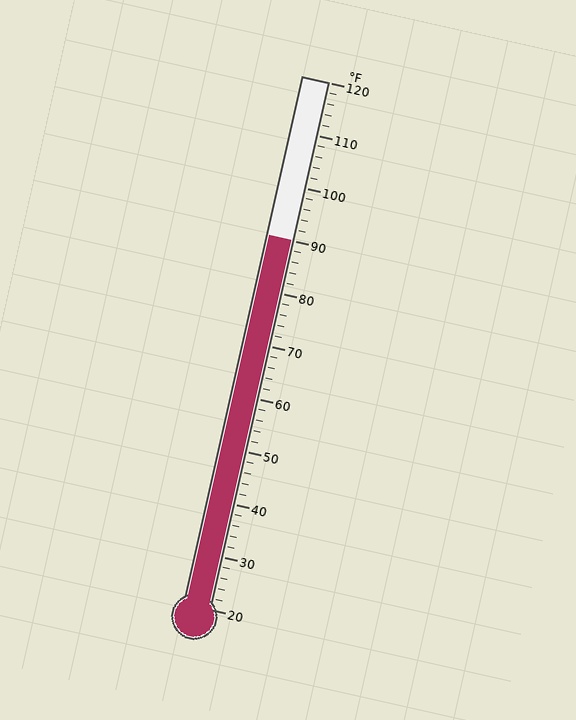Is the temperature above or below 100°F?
The temperature is below 100°F.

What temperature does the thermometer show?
The thermometer shows approximately 90°F.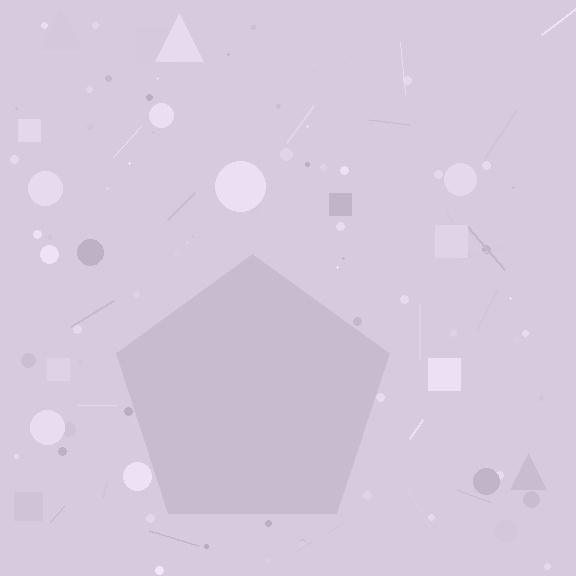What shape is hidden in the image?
A pentagon is hidden in the image.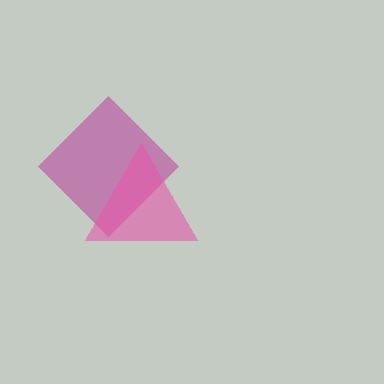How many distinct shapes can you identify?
There are 2 distinct shapes: a magenta diamond, a pink triangle.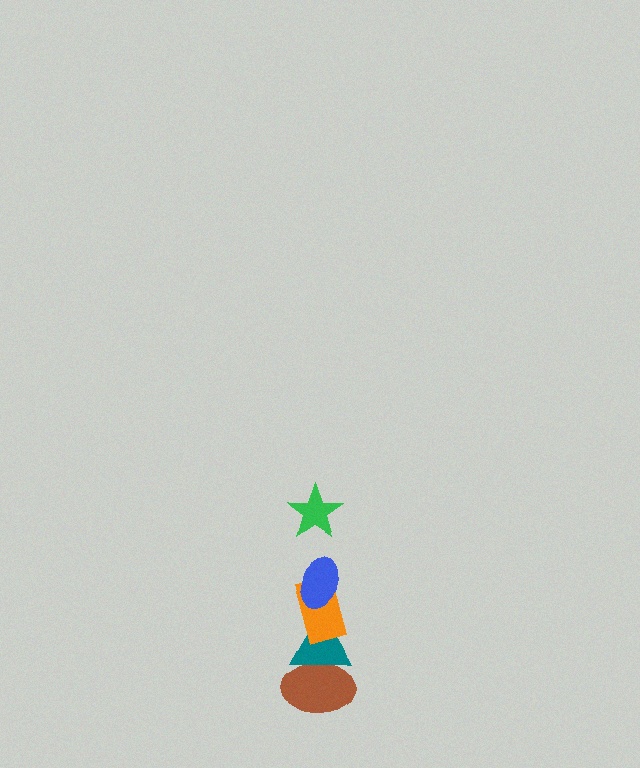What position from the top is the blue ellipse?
The blue ellipse is 2nd from the top.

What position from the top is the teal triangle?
The teal triangle is 4th from the top.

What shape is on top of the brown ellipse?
The teal triangle is on top of the brown ellipse.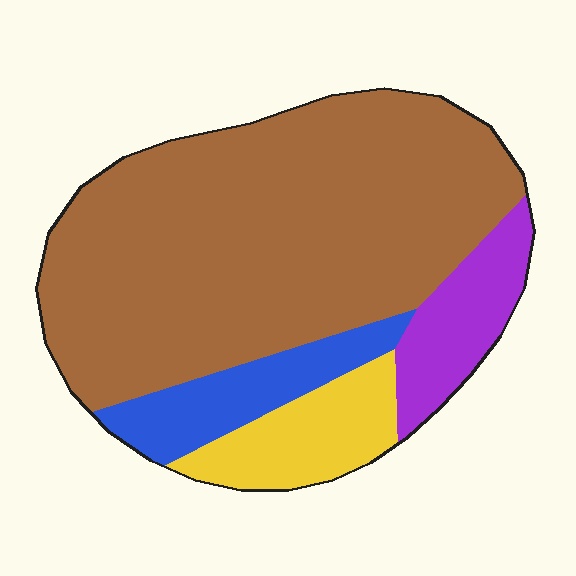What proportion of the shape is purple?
Purple covers around 10% of the shape.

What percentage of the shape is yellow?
Yellow takes up about one eighth (1/8) of the shape.